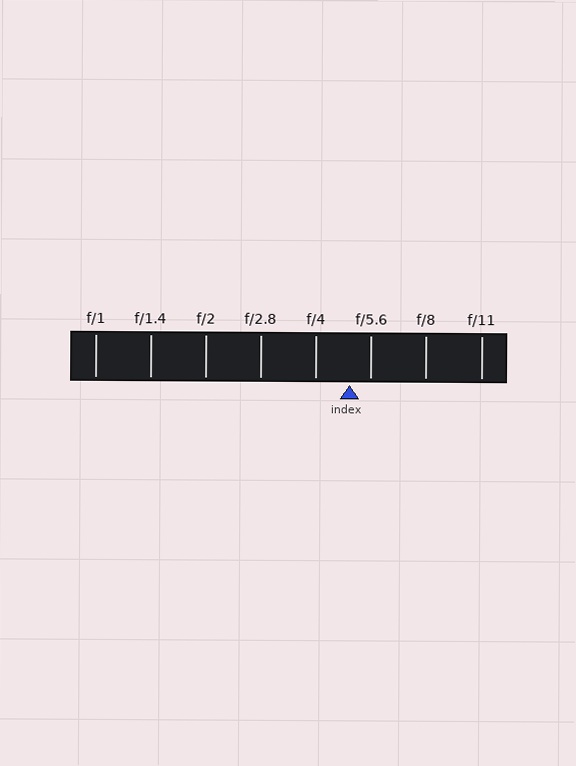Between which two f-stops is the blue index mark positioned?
The index mark is between f/4 and f/5.6.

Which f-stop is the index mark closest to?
The index mark is closest to f/5.6.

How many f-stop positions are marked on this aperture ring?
There are 8 f-stop positions marked.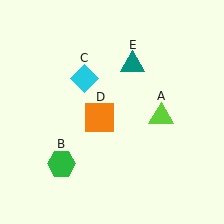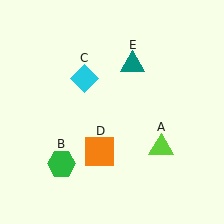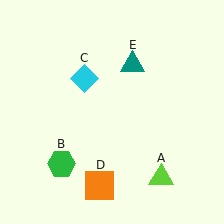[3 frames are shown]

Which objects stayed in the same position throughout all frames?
Green hexagon (object B) and cyan diamond (object C) and teal triangle (object E) remained stationary.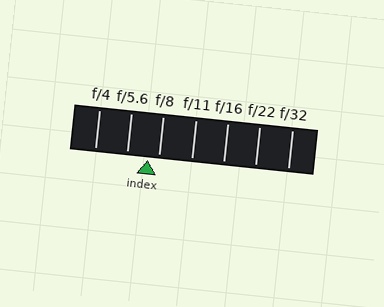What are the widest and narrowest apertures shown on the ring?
The widest aperture shown is f/4 and the narrowest is f/32.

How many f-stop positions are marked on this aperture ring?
There are 7 f-stop positions marked.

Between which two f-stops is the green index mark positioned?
The index mark is between f/5.6 and f/8.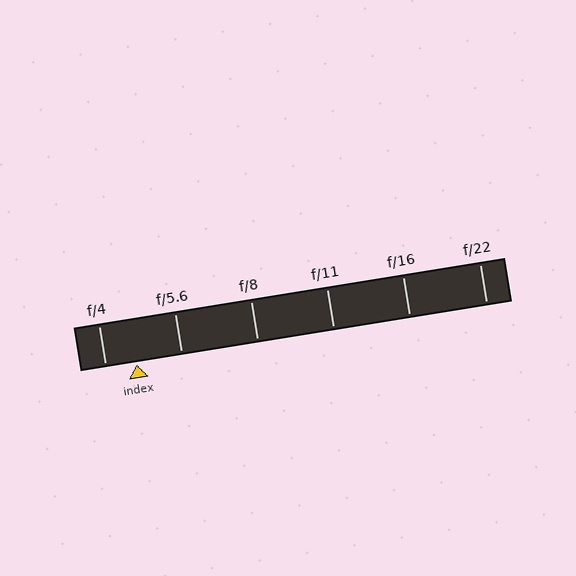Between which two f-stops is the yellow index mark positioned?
The index mark is between f/4 and f/5.6.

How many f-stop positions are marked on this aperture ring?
There are 6 f-stop positions marked.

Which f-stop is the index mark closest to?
The index mark is closest to f/4.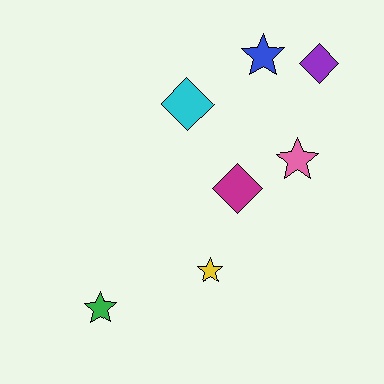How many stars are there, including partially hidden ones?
There are 4 stars.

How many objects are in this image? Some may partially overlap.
There are 7 objects.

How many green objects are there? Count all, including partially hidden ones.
There is 1 green object.